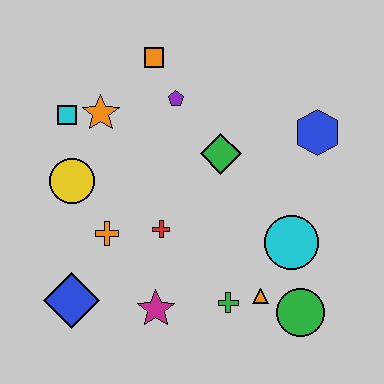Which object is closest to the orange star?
The cyan square is closest to the orange star.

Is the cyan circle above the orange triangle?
Yes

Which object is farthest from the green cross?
The orange square is farthest from the green cross.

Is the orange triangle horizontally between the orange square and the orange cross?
No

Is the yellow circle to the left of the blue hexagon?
Yes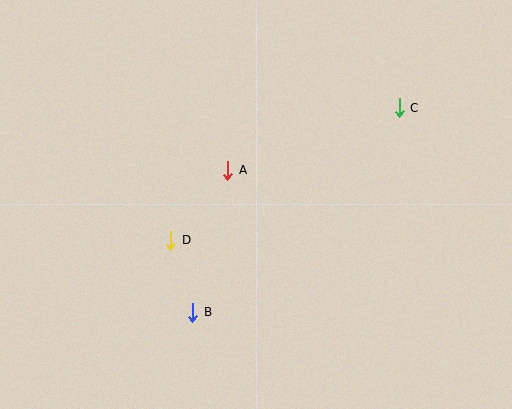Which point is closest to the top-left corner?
Point A is closest to the top-left corner.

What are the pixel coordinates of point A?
Point A is at (228, 170).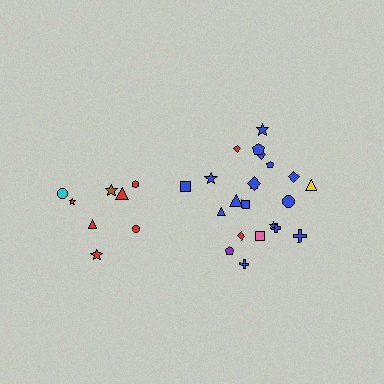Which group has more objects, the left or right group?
The right group.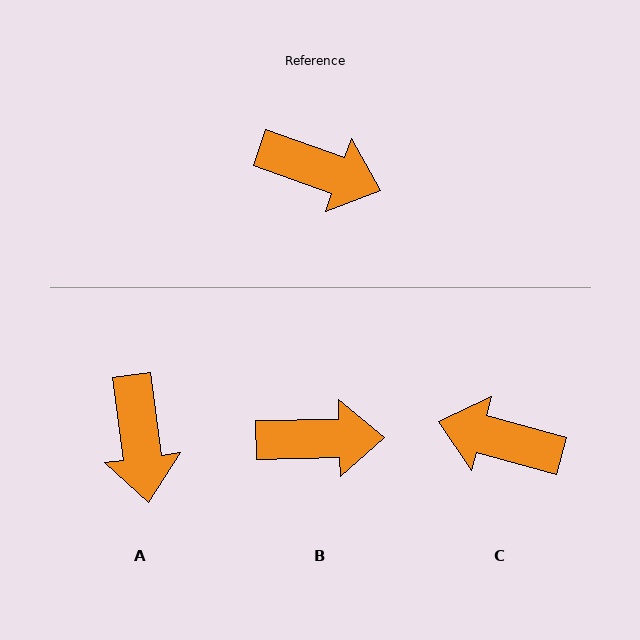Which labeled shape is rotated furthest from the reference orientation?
C, about 176 degrees away.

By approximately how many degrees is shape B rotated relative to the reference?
Approximately 21 degrees counter-clockwise.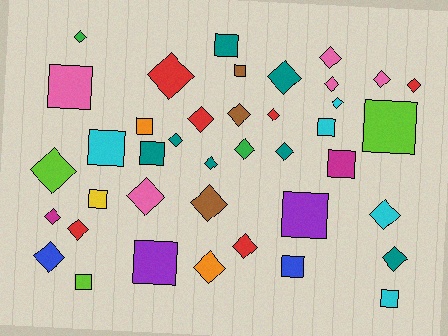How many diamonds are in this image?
There are 25 diamonds.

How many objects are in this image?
There are 40 objects.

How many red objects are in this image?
There are 6 red objects.